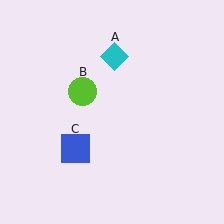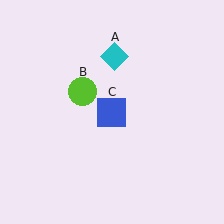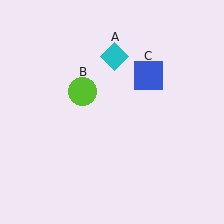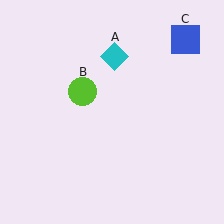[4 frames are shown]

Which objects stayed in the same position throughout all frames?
Cyan diamond (object A) and lime circle (object B) remained stationary.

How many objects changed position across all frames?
1 object changed position: blue square (object C).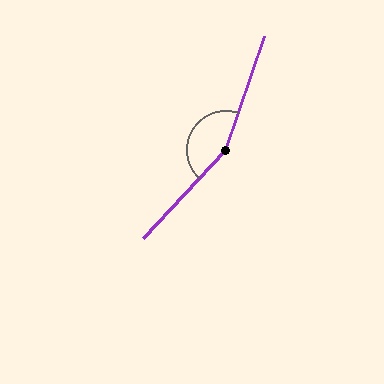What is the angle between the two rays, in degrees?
Approximately 156 degrees.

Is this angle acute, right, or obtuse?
It is obtuse.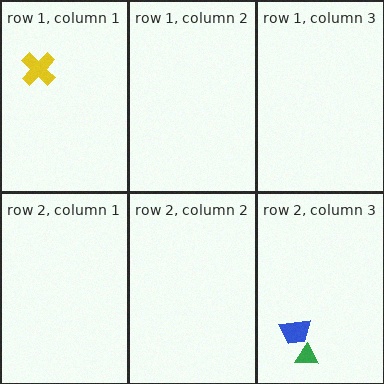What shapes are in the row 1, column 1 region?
The yellow cross.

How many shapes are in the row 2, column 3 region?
2.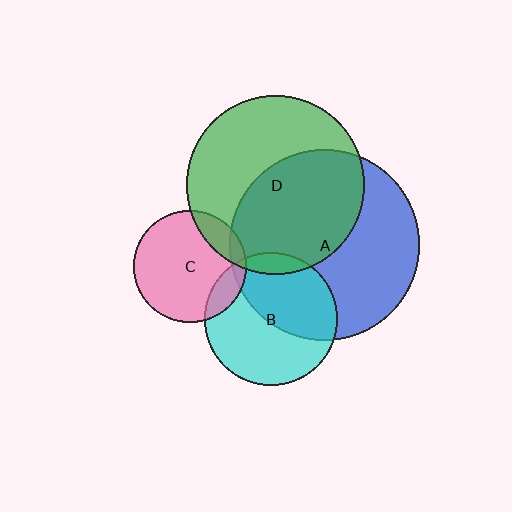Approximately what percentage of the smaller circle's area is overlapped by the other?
Approximately 50%.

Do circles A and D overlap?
Yes.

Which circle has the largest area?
Circle A (blue).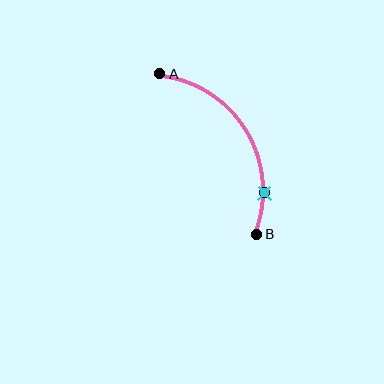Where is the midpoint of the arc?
The arc midpoint is the point on the curve farthest from the straight line joining A and B. It sits to the right of that line.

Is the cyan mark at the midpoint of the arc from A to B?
No. The cyan mark lies on the arc but is closer to endpoint B. The arc midpoint would be at the point on the curve equidistant along the arc from both A and B.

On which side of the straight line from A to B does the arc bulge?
The arc bulges to the right of the straight line connecting A and B.